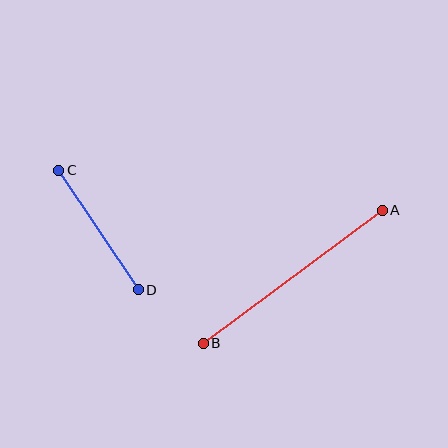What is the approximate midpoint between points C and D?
The midpoint is at approximately (98, 230) pixels.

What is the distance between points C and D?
The distance is approximately 144 pixels.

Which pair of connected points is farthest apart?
Points A and B are farthest apart.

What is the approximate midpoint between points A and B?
The midpoint is at approximately (293, 277) pixels.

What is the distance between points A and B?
The distance is approximately 223 pixels.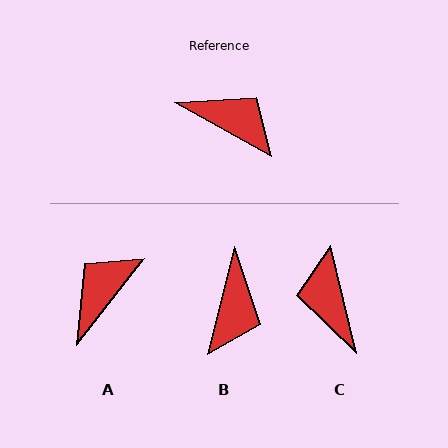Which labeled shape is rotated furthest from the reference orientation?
C, about 132 degrees away.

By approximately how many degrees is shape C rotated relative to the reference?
Approximately 132 degrees counter-clockwise.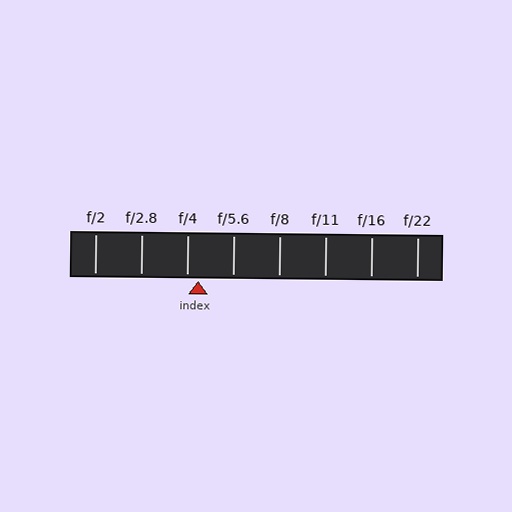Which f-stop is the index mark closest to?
The index mark is closest to f/4.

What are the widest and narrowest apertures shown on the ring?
The widest aperture shown is f/2 and the narrowest is f/22.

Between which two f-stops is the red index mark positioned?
The index mark is between f/4 and f/5.6.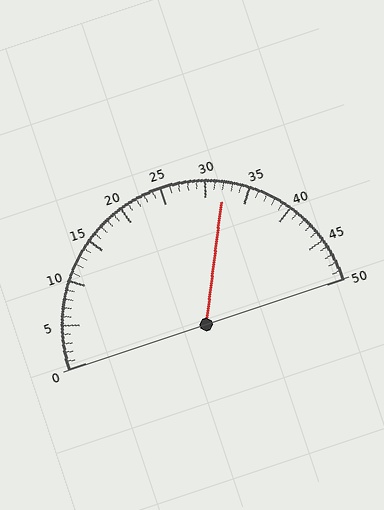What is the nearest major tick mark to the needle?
The nearest major tick mark is 30.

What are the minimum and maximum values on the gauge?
The gauge ranges from 0 to 50.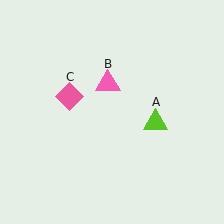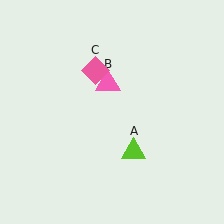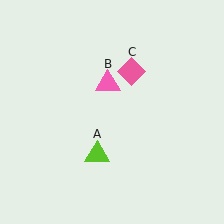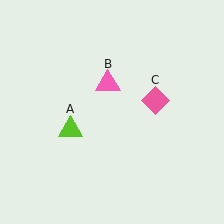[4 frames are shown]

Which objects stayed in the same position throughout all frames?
Pink triangle (object B) remained stationary.